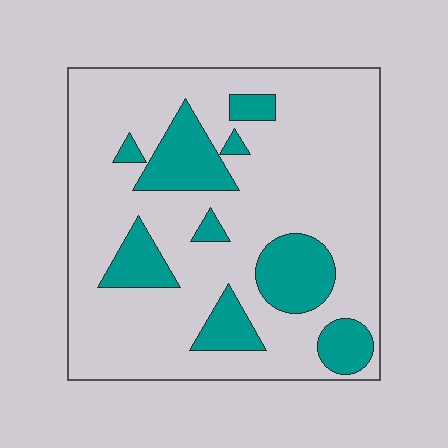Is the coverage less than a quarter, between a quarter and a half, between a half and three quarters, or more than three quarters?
Less than a quarter.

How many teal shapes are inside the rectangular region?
9.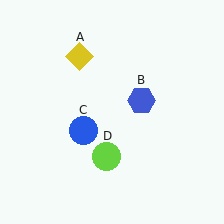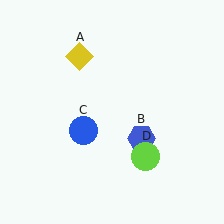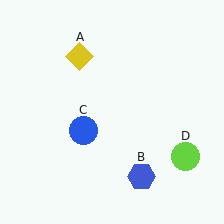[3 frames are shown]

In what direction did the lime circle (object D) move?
The lime circle (object D) moved right.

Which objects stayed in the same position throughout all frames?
Yellow diamond (object A) and blue circle (object C) remained stationary.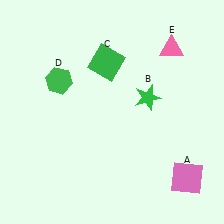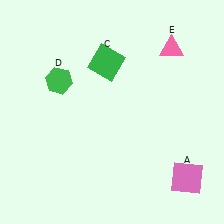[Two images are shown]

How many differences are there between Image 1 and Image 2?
There is 1 difference between the two images.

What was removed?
The green star (B) was removed in Image 2.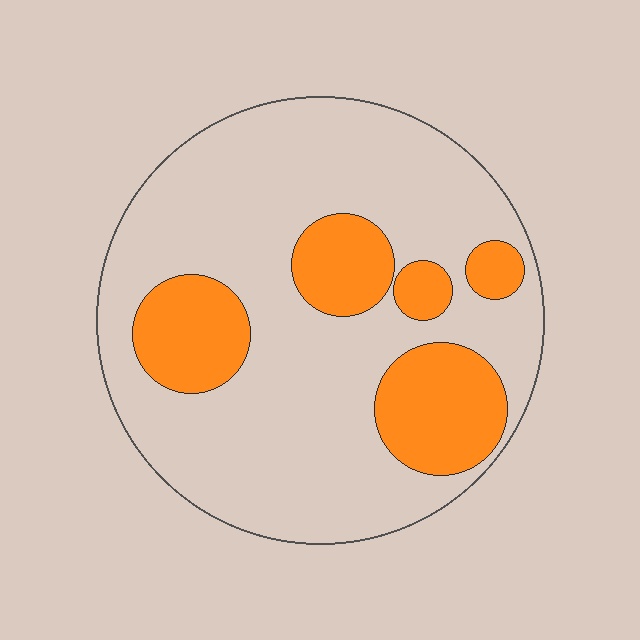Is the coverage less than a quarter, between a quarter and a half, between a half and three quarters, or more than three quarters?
Less than a quarter.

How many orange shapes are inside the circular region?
5.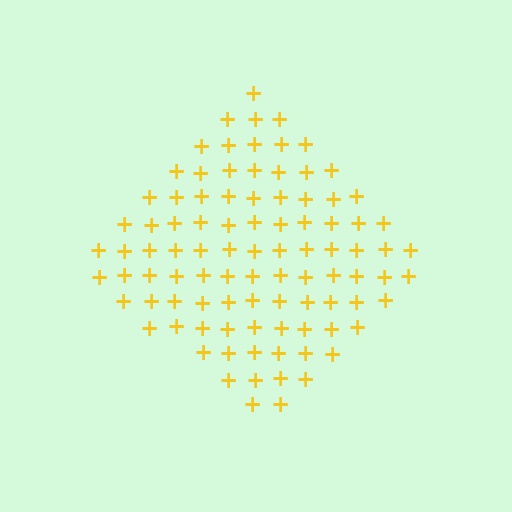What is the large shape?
The large shape is a diamond.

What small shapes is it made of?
It is made of small plus signs.